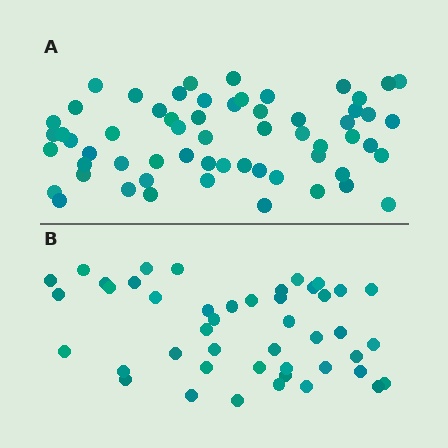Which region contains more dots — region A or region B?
Region A (the top region) has more dots.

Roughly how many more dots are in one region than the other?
Region A has approximately 15 more dots than region B.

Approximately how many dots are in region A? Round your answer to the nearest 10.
About 60 dots.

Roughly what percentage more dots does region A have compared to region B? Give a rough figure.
About 35% more.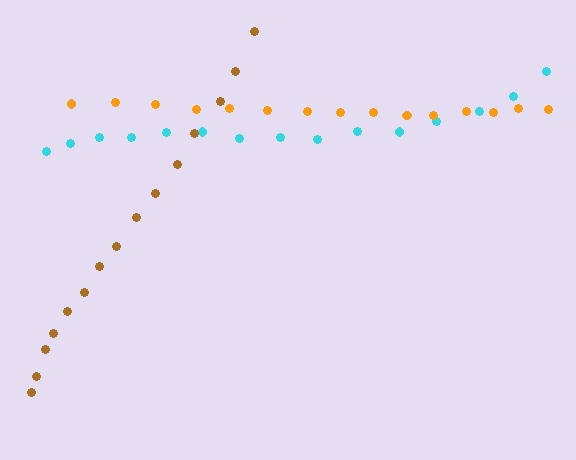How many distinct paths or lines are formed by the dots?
There are 3 distinct paths.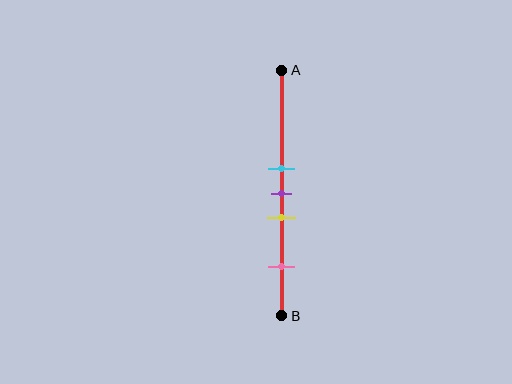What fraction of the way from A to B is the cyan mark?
The cyan mark is approximately 40% (0.4) of the way from A to B.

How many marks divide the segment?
There are 4 marks dividing the segment.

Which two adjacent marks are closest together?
The cyan and purple marks are the closest adjacent pair.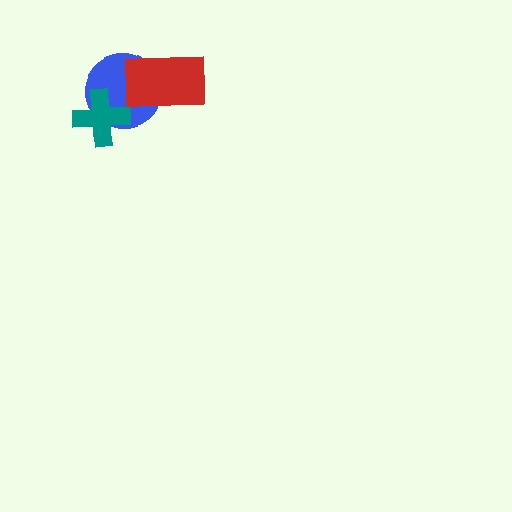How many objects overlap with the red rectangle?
1 object overlaps with the red rectangle.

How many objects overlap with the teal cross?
1 object overlaps with the teal cross.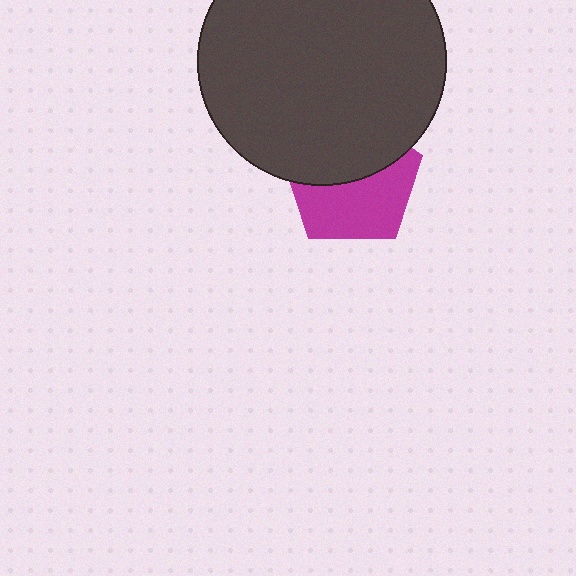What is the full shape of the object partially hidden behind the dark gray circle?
The partially hidden object is a magenta pentagon.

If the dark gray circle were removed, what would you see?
You would see the complete magenta pentagon.